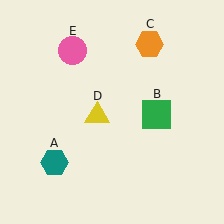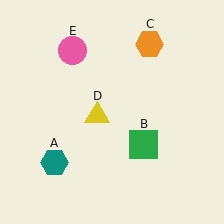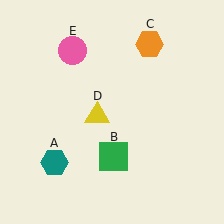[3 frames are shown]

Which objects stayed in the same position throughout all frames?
Teal hexagon (object A) and orange hexagon (object C) and yellow triangle (object D) and pink circle (object E) remained stationary.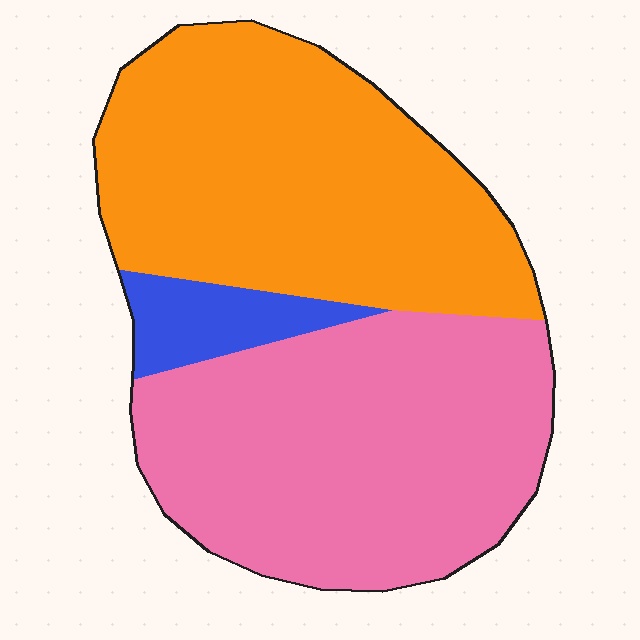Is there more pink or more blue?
Pink.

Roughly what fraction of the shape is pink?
Pink takes up about one half (1/2) of the shape.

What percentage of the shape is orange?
Orange takes up between a quarter and a half of the shape.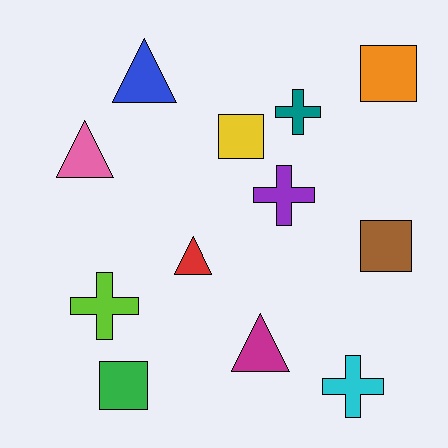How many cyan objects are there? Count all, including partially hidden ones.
There is 1 cyan object.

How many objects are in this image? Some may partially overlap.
There are 12 objects.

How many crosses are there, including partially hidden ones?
There are 4 crosses.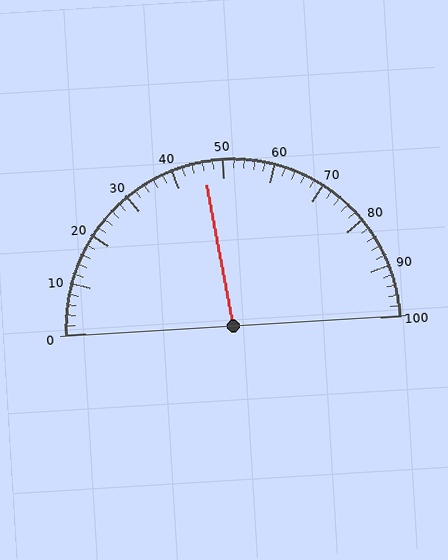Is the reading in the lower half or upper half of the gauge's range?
The reading is in the lower half of the range (0 to 100).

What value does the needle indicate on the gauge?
The needle indicates approximately 46.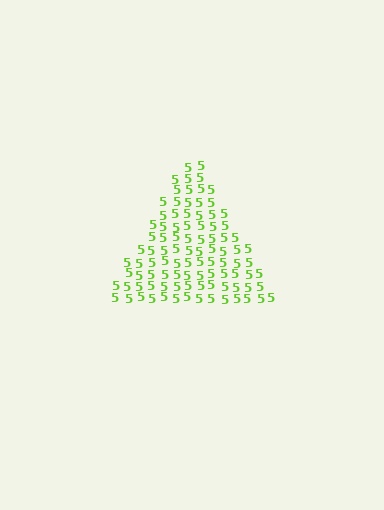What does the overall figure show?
The overall figure shows a triangle.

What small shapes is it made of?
It is made of small digit 5's.